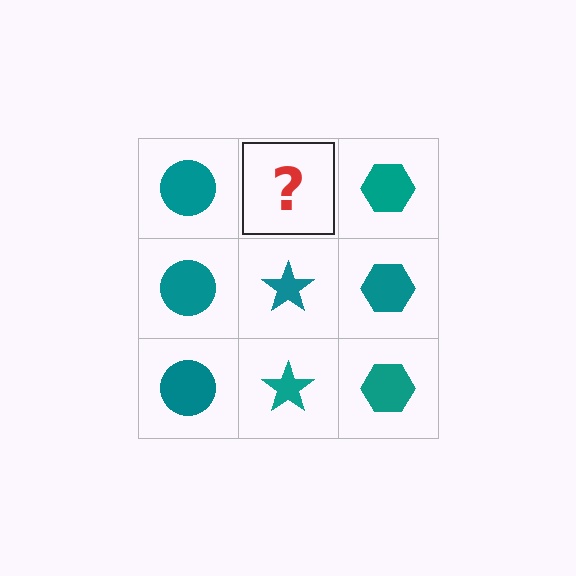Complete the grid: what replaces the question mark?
The question mark should be replaced with a teal star.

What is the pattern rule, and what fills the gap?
The rule is that each column has a consistent shape. The gap should be filled with a teal star.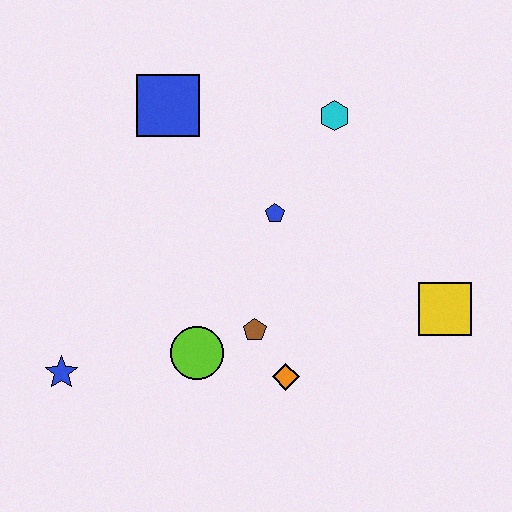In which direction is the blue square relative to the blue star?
The blue square is above the blue star.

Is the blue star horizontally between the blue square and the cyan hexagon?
No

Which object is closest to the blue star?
The lime circle is closest to the blue star.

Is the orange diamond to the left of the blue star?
No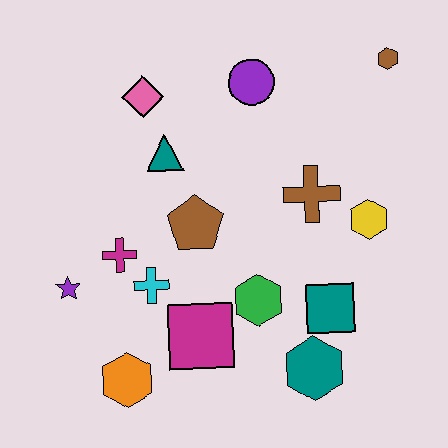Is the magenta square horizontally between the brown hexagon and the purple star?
Yes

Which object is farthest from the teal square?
The pink diamond is farthest from the teal square.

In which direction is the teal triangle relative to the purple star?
The teal triangle is above the purple star.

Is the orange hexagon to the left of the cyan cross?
Yes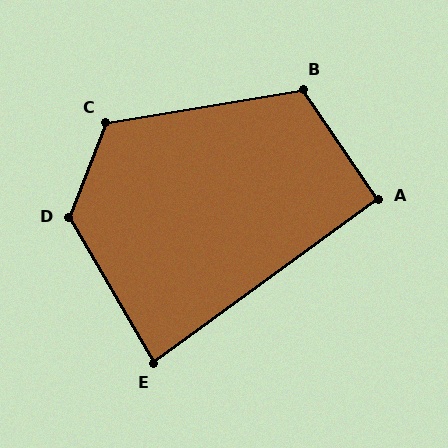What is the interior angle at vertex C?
Approximately 121 degrees (obtuse).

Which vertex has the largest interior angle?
D, at approximately 128 degrees.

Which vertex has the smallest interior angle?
E, at approximately 84 degrees.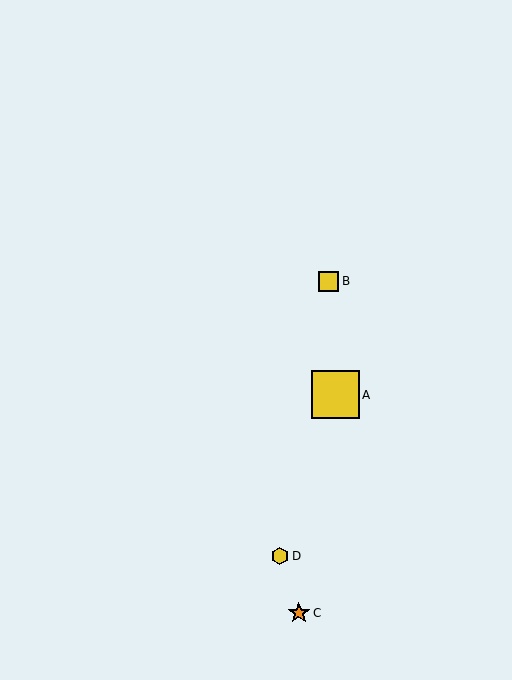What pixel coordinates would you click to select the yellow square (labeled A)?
Click at (336, 395) to select the yellow square A.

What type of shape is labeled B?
Shape B is a yellow square.